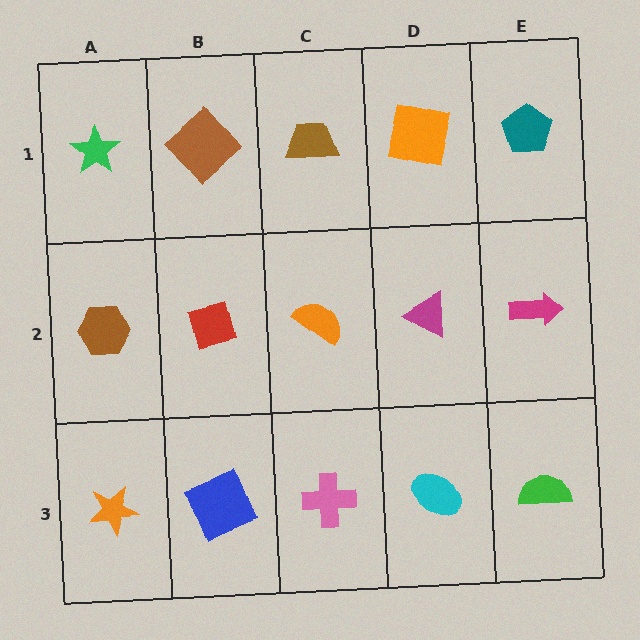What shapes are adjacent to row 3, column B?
A red diamond (row 2, column B), an orange star (row 3, column A), a pink cross (row 3, column C).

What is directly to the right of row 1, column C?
An orange square.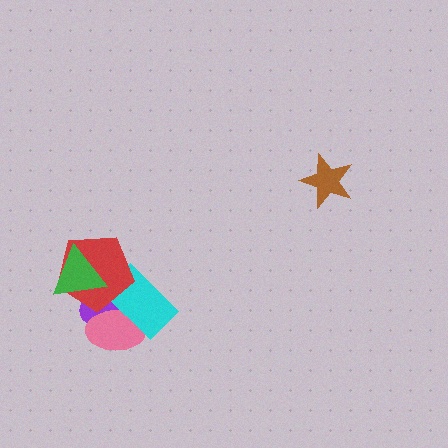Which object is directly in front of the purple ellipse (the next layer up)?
The pink ellipse is directly in front of the purple ellipse.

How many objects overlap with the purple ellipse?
4 objects overlap with the purple ellipse.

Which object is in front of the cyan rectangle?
The red pentagon is in front of the cyan rectangle.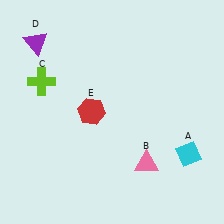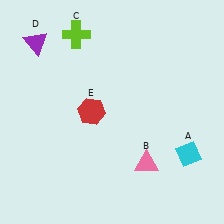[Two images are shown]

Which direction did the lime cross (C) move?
The lime cross (C) moved up.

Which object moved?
The lime cross (C) moved up.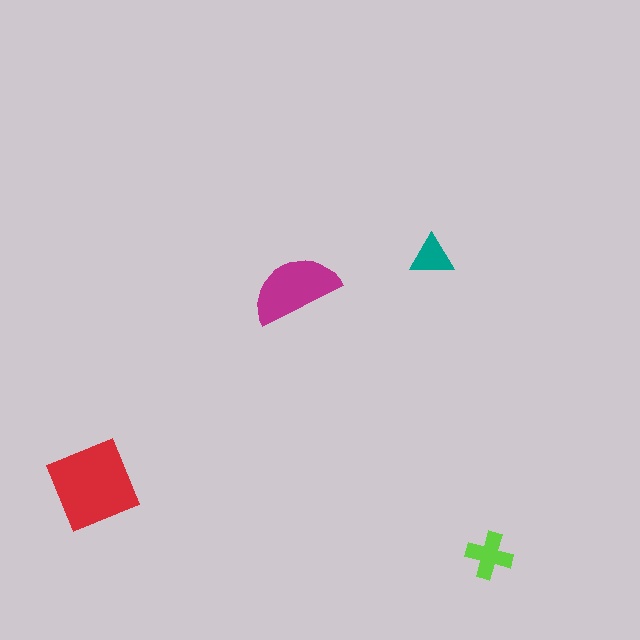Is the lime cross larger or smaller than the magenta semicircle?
Smaller.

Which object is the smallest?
The teal triangle.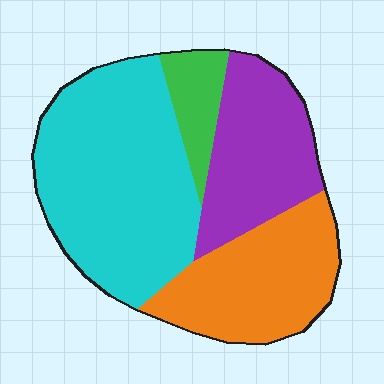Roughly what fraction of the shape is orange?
Orange covers roughly 25% of the shape.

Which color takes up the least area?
Green, at roughly 10%.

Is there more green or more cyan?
Cyan.